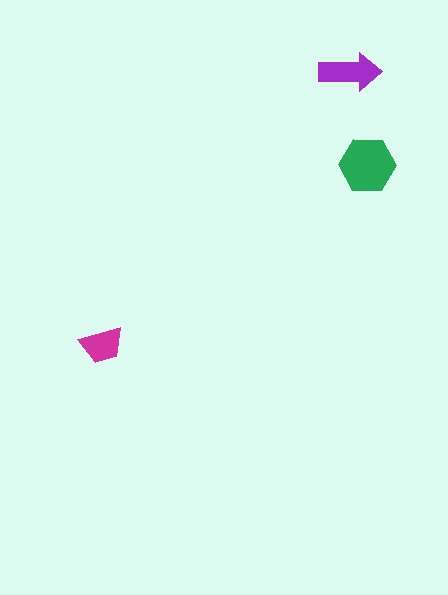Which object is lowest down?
The magenta trapezoid is bottommost.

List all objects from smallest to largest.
The magenta trapezoid, the purple arrow, the green hexagon.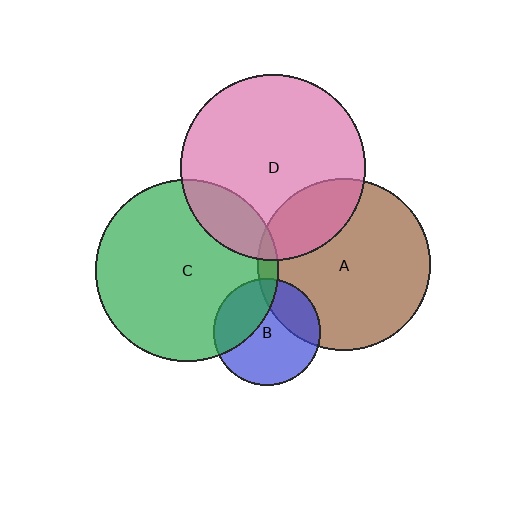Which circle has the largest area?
Circle D (pink).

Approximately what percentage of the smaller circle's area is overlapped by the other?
Approximately 25%.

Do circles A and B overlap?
Yes.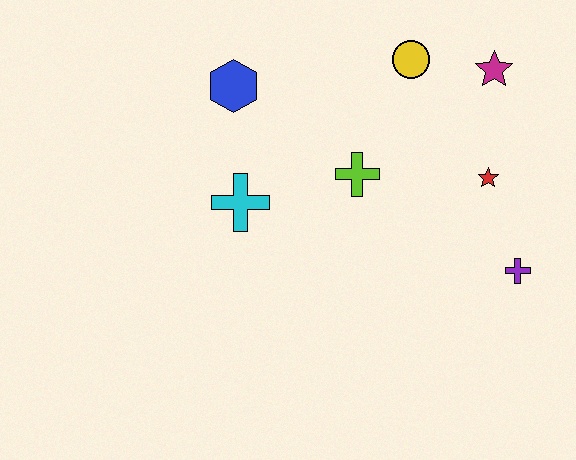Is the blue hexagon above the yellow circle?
No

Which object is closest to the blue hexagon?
The cyan cross is closest to the blue hexagon.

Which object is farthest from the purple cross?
The blue hexagon is farthest from the purple cross.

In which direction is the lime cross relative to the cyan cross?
The lime cross is to the right of the cyan cross.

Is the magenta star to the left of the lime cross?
No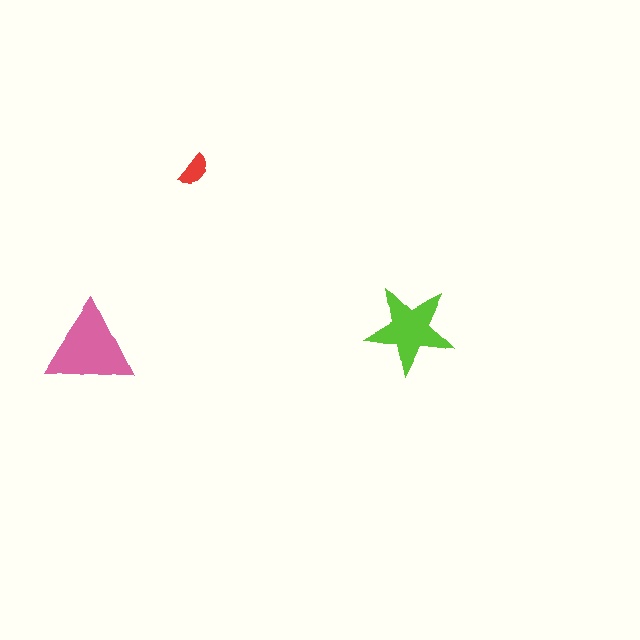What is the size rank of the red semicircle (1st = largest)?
3rd.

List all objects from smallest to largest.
The red semicircle, the lime star, the pink triangle.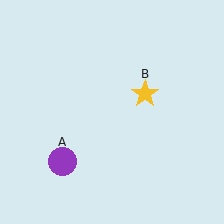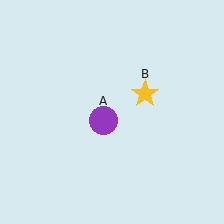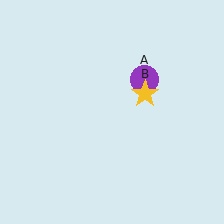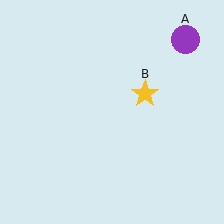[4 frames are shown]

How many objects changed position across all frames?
1 object changed position: purple circle (object A).